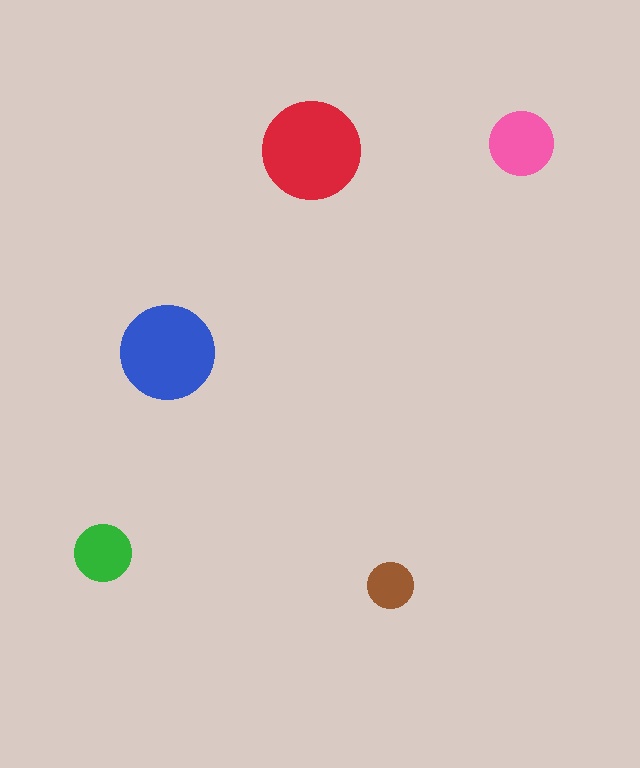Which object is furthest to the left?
The green circle is leftmost.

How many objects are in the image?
There are 5 objects in the image.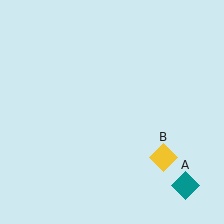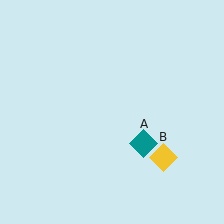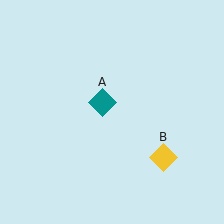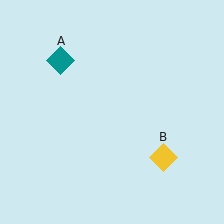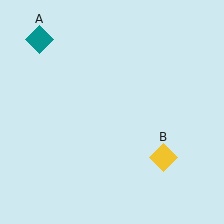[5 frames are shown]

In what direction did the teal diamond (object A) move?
The teal diamond (object A) moved up and to the left.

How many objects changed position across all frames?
1 object changed position: teal diamond (object A).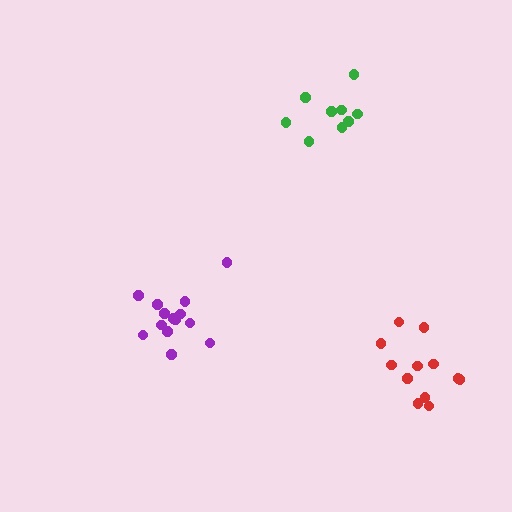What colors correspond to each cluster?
The clusters are colored: red, green, purple.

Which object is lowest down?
The red cluster is bottommost.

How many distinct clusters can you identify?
There are 3 distinct clusters.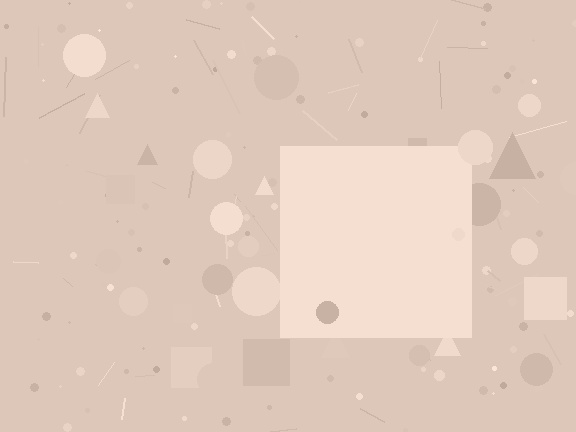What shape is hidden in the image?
A square is hidden in the image.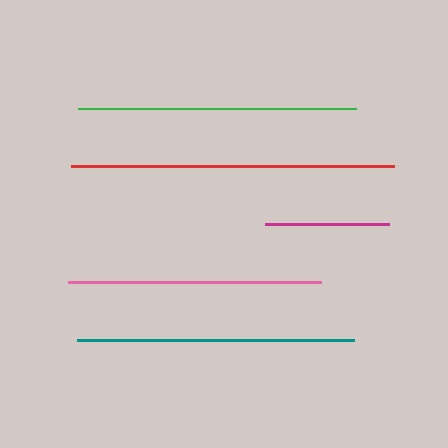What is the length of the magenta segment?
The magenta segment is approximately 124 pixels long.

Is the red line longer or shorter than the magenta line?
The red line is longer than the magenta line.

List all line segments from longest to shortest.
From longest to shortest: red, green, teal, pink, magenta.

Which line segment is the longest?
The red line is the longest at approximately 323 pixels.